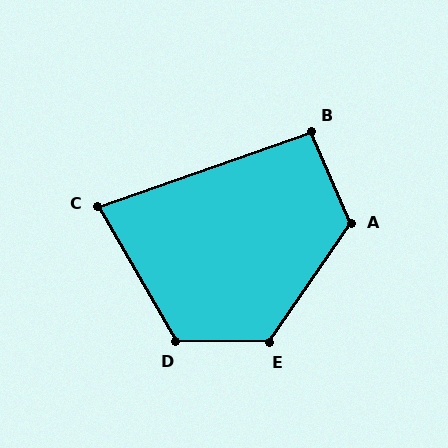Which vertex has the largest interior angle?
E, at approximately 124 degrees.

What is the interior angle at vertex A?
Approximately 122 degrees (obtuse).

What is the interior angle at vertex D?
Approximately 121 degrees (obtuse).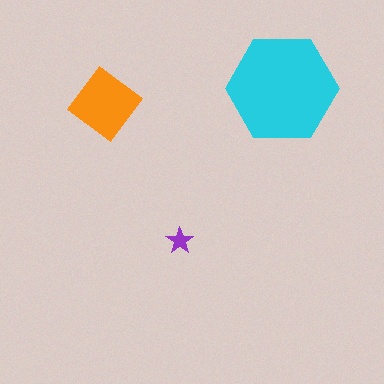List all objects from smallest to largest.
The purple star, the orange diamond, the cyan hexagon.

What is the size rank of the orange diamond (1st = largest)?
2nd.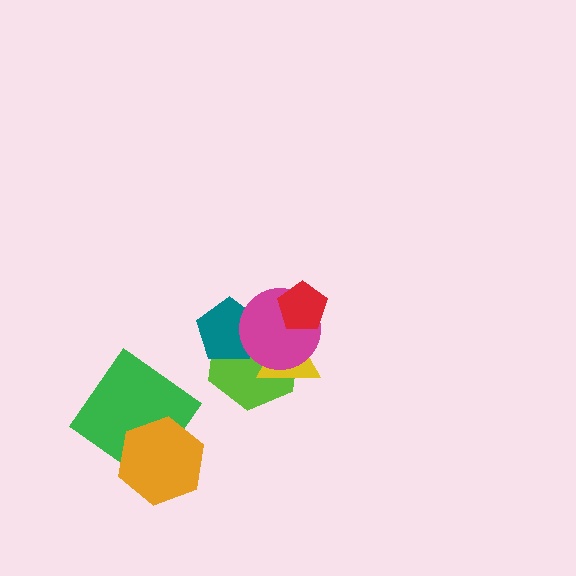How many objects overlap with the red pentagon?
2 objects overlap with the red pentagon.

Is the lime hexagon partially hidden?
Yes, it is partially covered by another shape.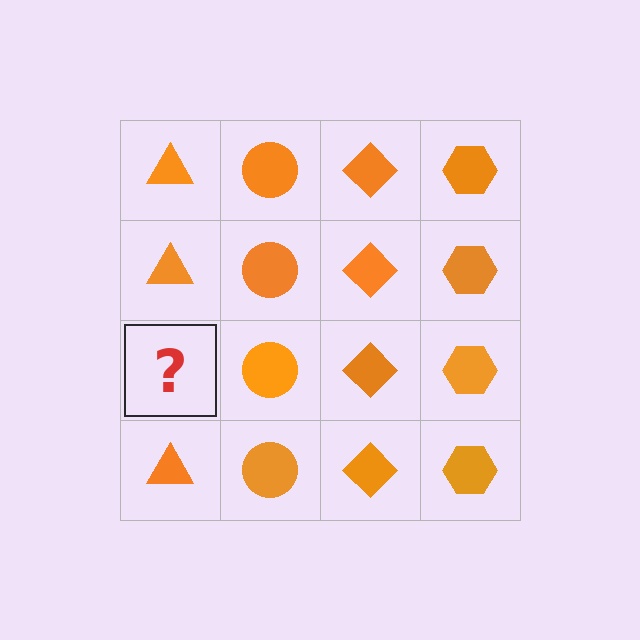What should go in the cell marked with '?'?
The missing cell should contain an orange triangle.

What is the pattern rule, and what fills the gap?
The rule is that each column has a consistent shape. The gap should be filled with an orange triangle.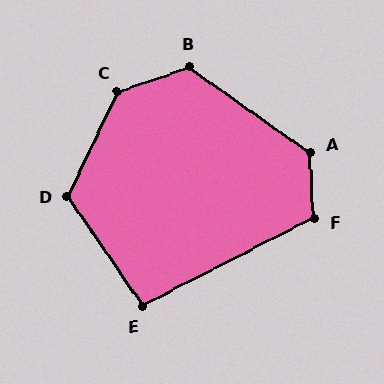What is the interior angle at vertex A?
Approximately 128 degrees (obtuse).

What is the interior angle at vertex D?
Approximately 120 degrees (obtuse).